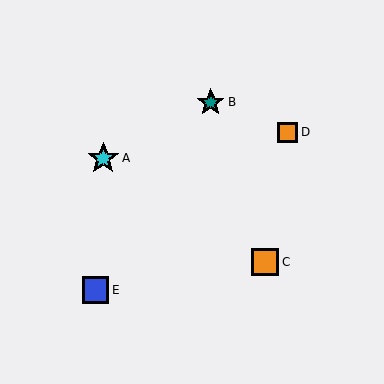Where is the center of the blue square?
The center of the blue square is at (95, 290).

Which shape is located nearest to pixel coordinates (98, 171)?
The cyan star (labeled A) at (103, 158) is nearest to that location.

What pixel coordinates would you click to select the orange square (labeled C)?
Click at (265, 262) to select the orange square C.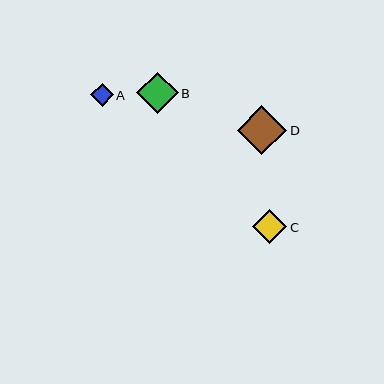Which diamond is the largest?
Diamond D is the largest with a size of approximately 49 pixels.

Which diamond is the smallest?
Diamond A is the smallest with a size of approximately 23 pixels.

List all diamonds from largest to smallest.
From largest to smallest: D, B, C, A.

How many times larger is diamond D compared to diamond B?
Diamond D is approximately 1.2 times the size of diamond B.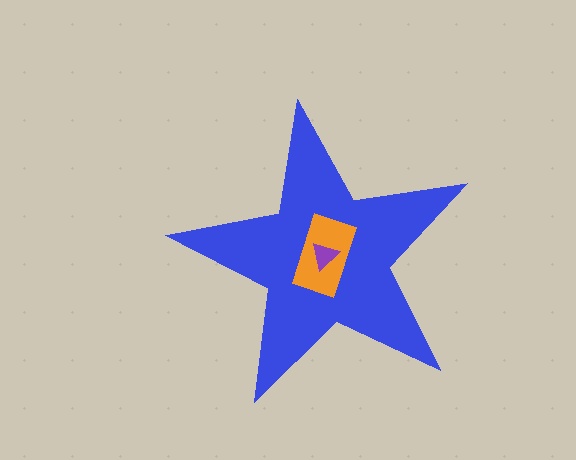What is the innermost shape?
The purple triangle.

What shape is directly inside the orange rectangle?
The purple triangle.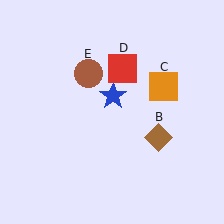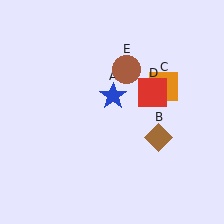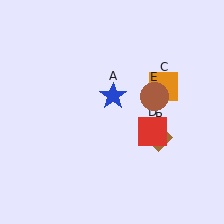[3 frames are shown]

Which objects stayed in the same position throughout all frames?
Blue star (object A) and brown diamond (object B) and orange square (object C) remained stationary.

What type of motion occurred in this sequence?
The red square (object D), brown circle (object E) rotated clockwise around the center of the scene.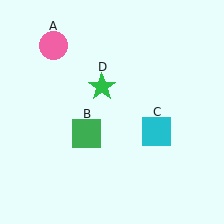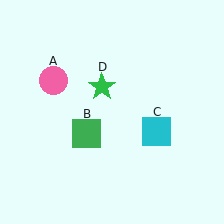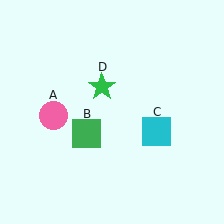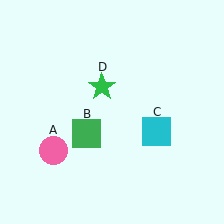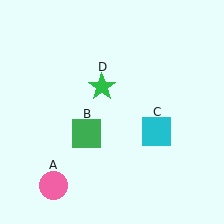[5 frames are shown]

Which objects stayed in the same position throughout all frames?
Green square (object B) and cyan square (object C) and green star (object D) remained stationary.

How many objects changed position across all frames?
1 object changed position: pink circle (object A).